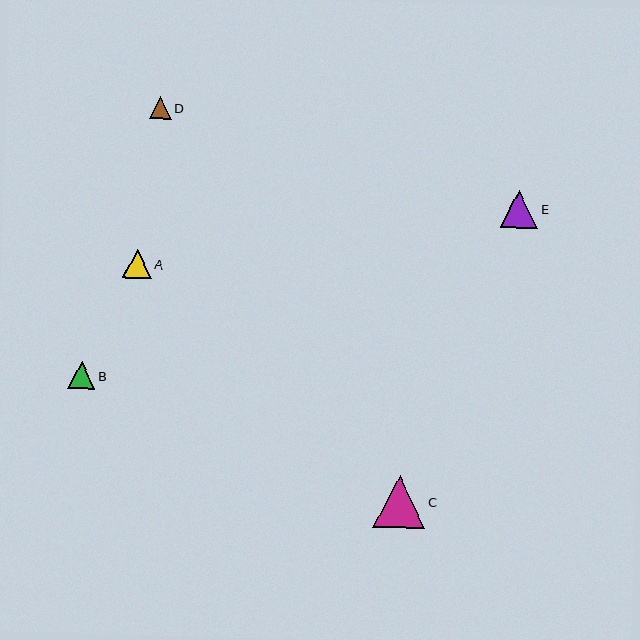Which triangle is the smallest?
Triangle D is the smallest with a size of approximately 22 pixels.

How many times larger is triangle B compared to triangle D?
Triangle B is approximately 1.2 times the size of triangle D.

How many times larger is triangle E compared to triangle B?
Triangle E is approximately 1.4 times the size of triangle B.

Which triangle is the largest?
Triangle C is the largest with a size of approximately 52 pixels.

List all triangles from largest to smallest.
From largest to smallest: C, E, A, B, D.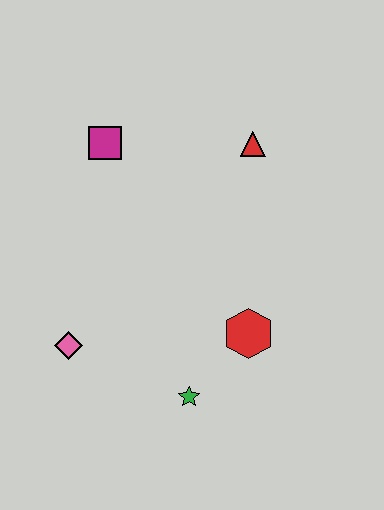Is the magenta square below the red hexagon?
No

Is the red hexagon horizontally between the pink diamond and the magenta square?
No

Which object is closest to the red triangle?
The magenta square is closest to the red triangle.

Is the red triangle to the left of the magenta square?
No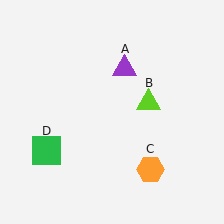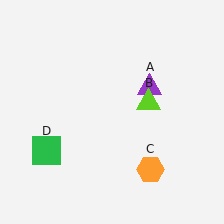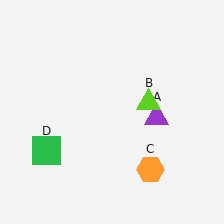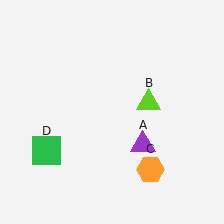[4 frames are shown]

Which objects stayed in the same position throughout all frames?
Lime triangle (object B) and orange hexagon (object C) and green square (object D) remained stationary.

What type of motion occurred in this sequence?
The purple triangle (object A) rotated clockwise around the center of the scene.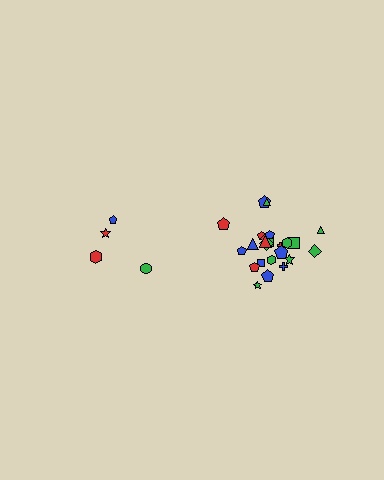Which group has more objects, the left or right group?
The right group.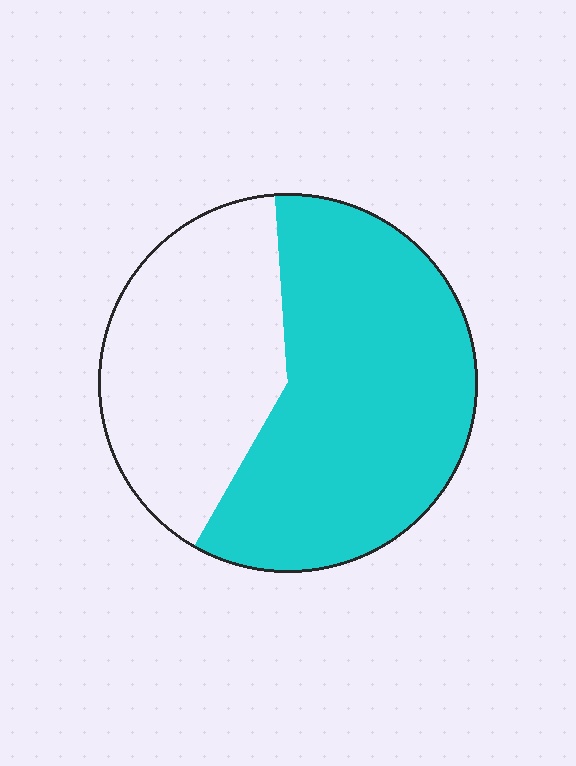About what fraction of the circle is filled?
About three fifths (3/5).